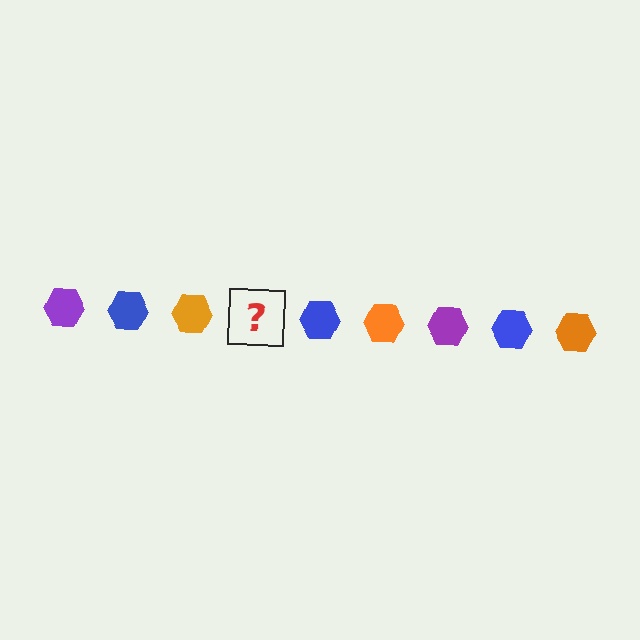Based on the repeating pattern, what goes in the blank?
The blank should be a purple hexagon.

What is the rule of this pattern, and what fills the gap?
The rule is that the pattern cycles through purple, blue, orange hexagons. The gap should be filled with a purple hexagon.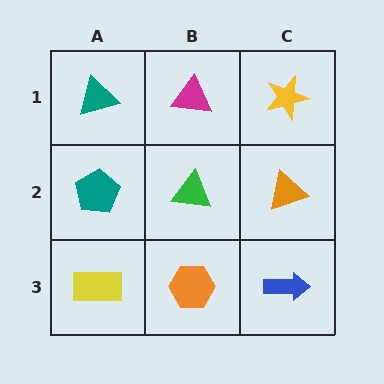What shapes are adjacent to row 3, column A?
A teal pentagon (row 2, column A), an orange hexagon (row 3, column B).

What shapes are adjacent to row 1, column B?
A green triangle (row 2, column B), a teal triangle (row 1, column A), a yellow star (row 1, column C).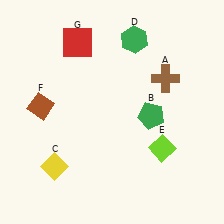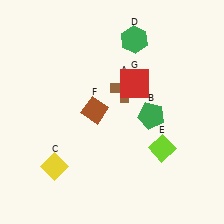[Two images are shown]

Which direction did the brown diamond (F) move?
The brown diamond (F) moved right.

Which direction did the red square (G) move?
The red square (G) moved right.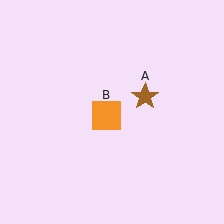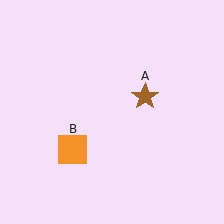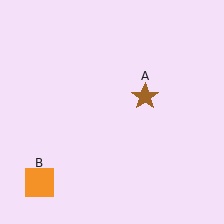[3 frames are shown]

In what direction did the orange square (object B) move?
The orange square (object B) moved down and to the left.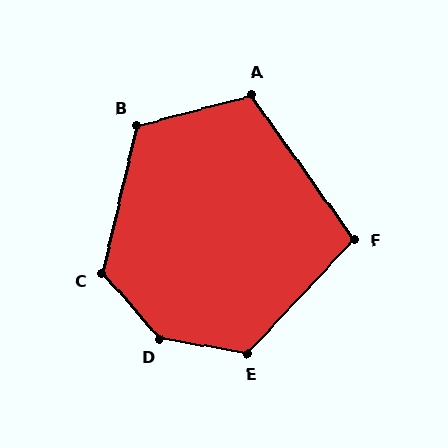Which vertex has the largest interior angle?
D, at approximately 141 degrees.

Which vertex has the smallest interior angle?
F, at approximately 101 degrees.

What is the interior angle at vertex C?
Approximately 126 degrees (obtuse).